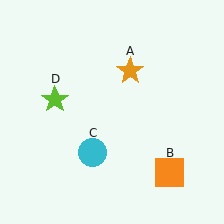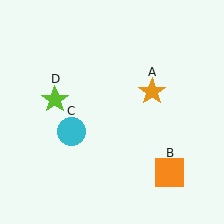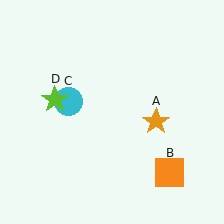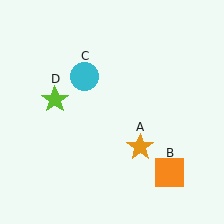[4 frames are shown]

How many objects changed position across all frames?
2 objects changed position: orange star (object A), cyan circle (object C).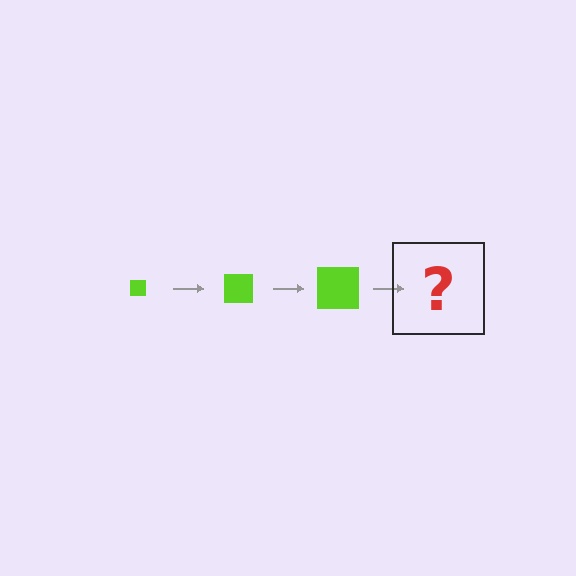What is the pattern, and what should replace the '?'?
The pattern is that the square gets progressively larger each step. The '?' should be a lime square, larger than the previous one.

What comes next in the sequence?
The next element should be a lime square, larger than the previous one.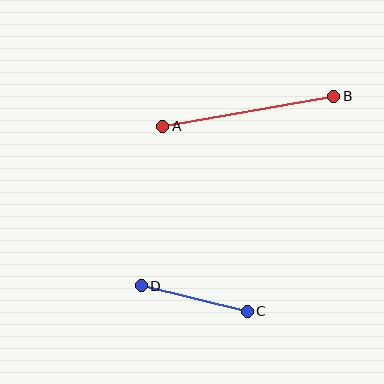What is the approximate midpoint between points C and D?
The midpoint is at approximately (194, 298) pixels.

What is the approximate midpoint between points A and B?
The midpoint is at approximately (248, 111) pixels.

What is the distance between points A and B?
The distance is approximately 174 pixels.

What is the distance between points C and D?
The distance is approximately 109 pixels.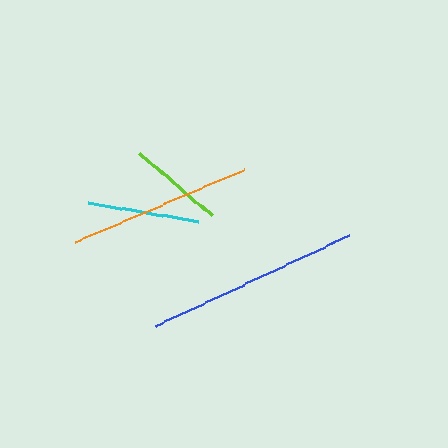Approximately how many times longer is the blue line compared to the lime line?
The blue line is approximately 2.2 times the length of the lime line.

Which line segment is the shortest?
The lime line is the shortest at approximately 95 pixels.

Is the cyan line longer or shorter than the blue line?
The blue line is longer than the cyan line.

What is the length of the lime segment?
The lime segment is approximately 95 pixels long.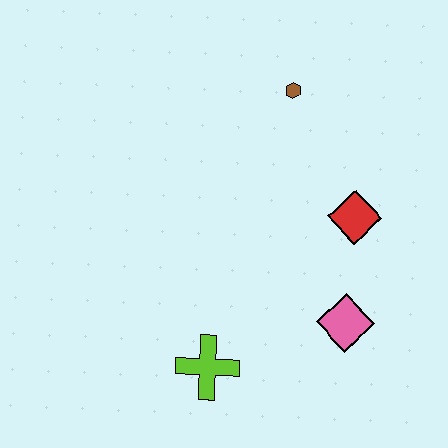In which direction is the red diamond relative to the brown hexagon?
The red diamond is below the brown hexagon.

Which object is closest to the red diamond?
The pink diamond is closest to the red diamond.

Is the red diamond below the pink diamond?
No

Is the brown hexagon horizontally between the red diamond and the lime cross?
Yes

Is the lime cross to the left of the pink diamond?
Yes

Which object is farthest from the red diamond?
The lime cross is farthest from the red diamond.